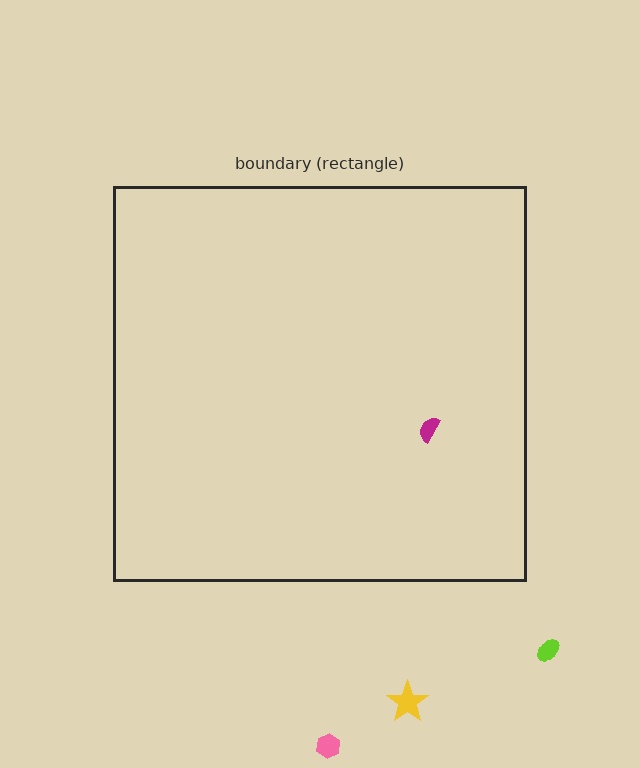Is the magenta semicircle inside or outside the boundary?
Inside.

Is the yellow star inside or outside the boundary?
Outside.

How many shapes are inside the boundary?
1 inside, 3 outside.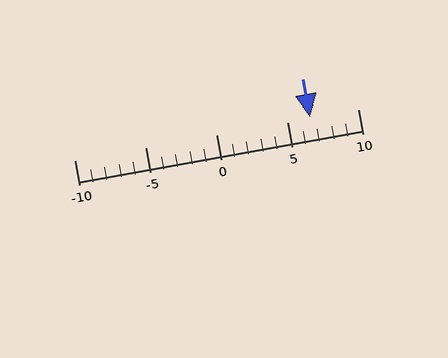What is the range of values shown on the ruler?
The ruler shows values from -10 to 10.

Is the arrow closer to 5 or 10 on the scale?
The arrow is closer to 5.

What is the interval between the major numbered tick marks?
The major tick marks are spaced 5 units apart.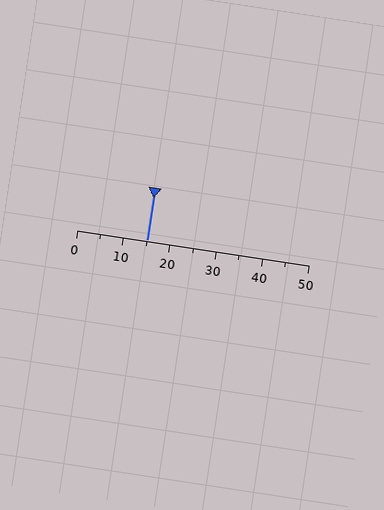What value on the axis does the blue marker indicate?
The marker indicates approximately 15.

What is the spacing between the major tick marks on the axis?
The major ticks are spaced 10 apart.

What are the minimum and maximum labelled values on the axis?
The axis runs from 0 to 50.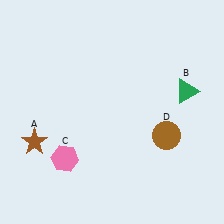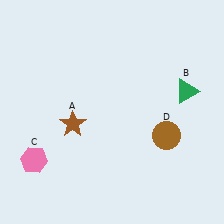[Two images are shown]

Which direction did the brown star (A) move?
The brown star (A) moved right.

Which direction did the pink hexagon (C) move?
The pink hexagon (C) moved left.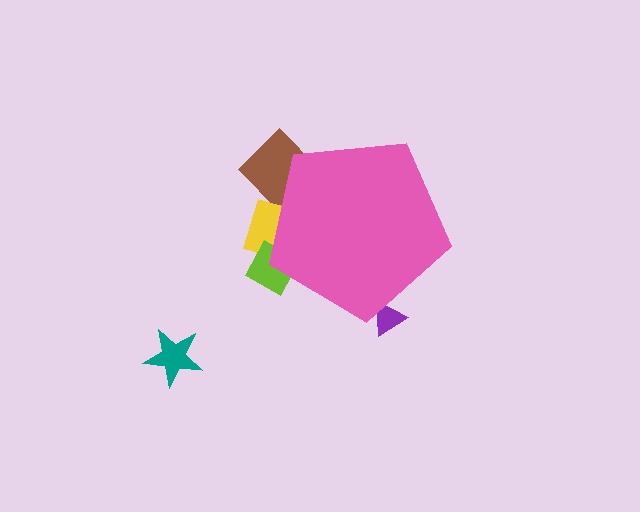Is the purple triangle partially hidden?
Yes, the purple triangle is partially hidden behind the pink pentagon.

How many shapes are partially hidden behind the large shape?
4 shapes are partially hidden.